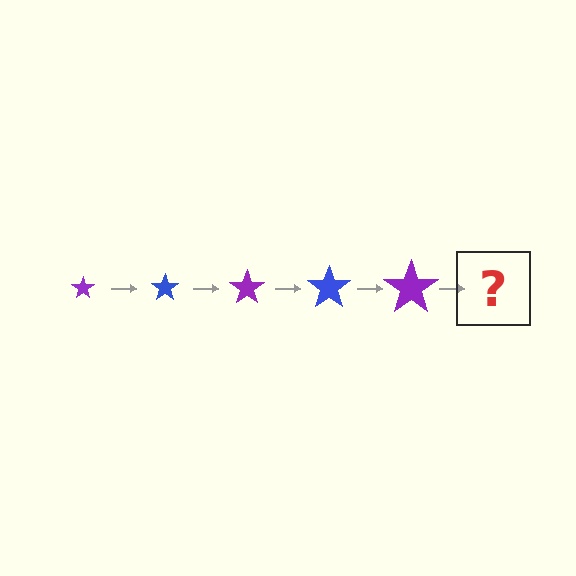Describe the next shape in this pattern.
It should be a blue star, larger than the previous one.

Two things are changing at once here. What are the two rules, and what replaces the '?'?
The two rules are that the star grows larger each step and the color cycles through purple and blue. The '?' should be a blue star, larger than the previous one.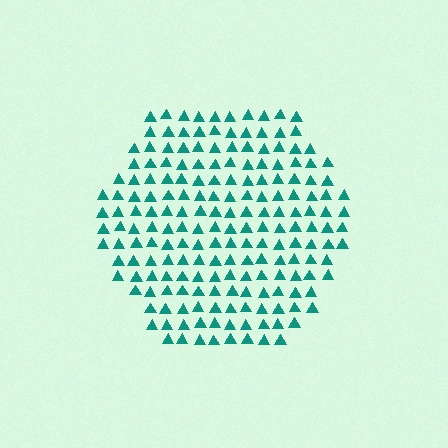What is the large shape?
The large shape is a hexagon.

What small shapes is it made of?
It is made of small triangles.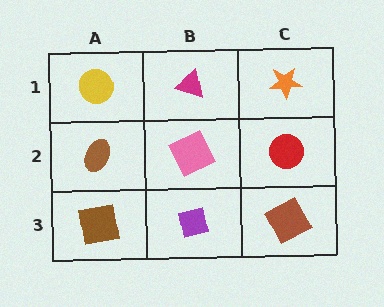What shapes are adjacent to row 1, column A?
A brown ellipse (row 2, column A), a magenta triangle (row 1, column B).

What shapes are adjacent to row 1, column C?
A red circle (row 2, column C), a magenta triangle (row 1, column B).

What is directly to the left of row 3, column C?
A purple square.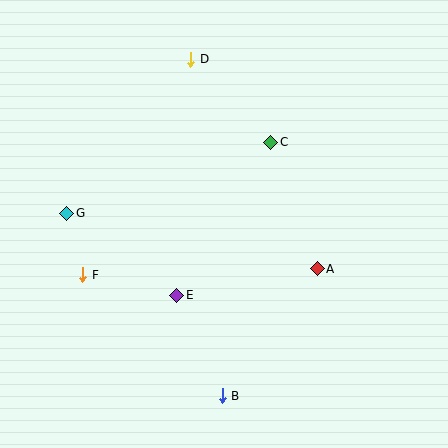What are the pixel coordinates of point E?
Point E is at (177, 295).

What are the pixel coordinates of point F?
Point F is at (83, 275).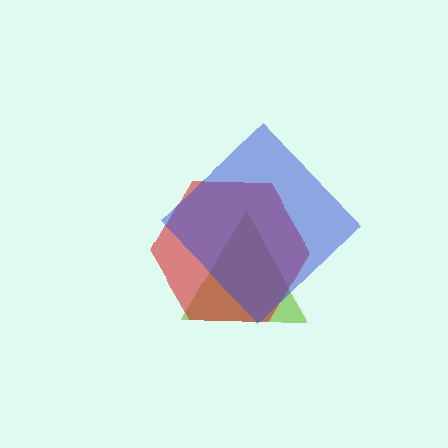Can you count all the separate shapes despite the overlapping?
Yes, there are 3 separate shapes.